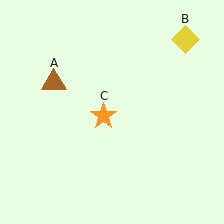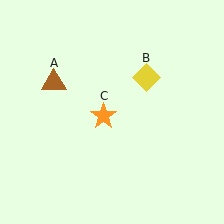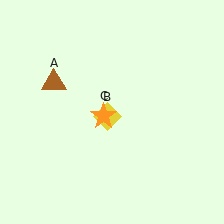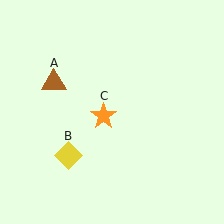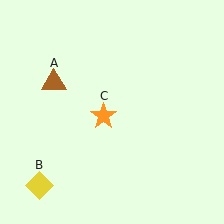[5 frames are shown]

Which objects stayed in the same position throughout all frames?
Brown triangle (object A) and orange star (object C) remained stationary.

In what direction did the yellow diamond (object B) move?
The yellow diamond (object B) moved down and to the left.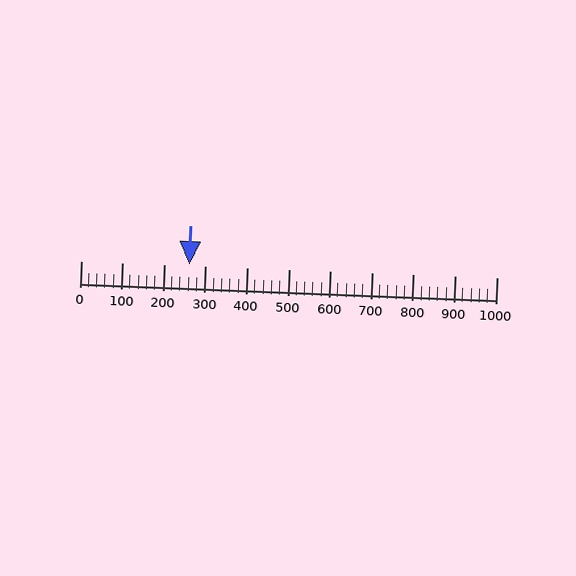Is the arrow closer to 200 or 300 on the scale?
The arrow is closer to 300.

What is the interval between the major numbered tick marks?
The major tick marks are spaced 100 units apart.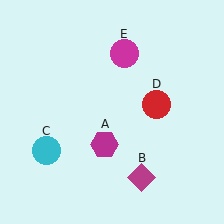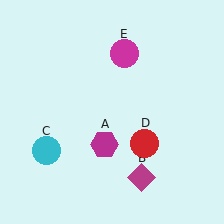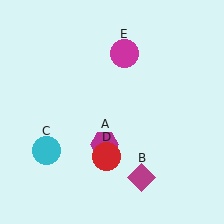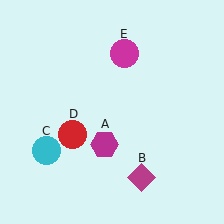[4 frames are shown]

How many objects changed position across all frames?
1 object changed position: red circle (object D).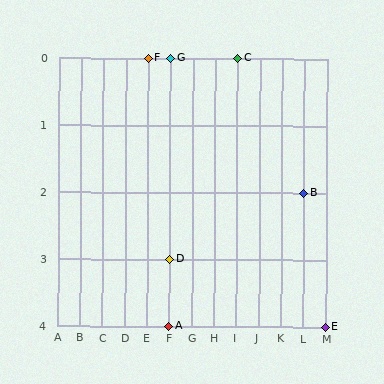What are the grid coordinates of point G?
Point G is at grid coordinates (F, 0).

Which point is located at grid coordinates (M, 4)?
Point E is at (M, 4).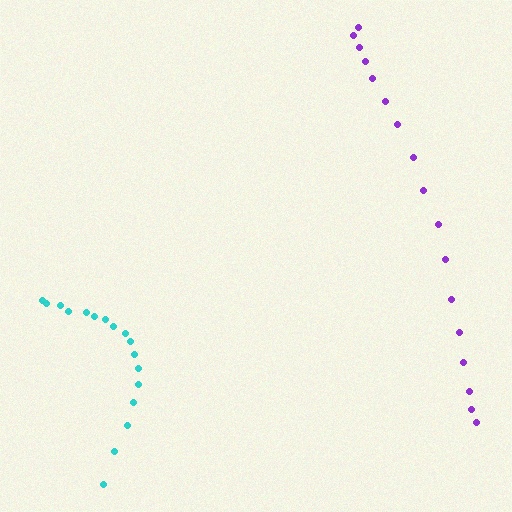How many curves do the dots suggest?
There are 2 distinct paths.